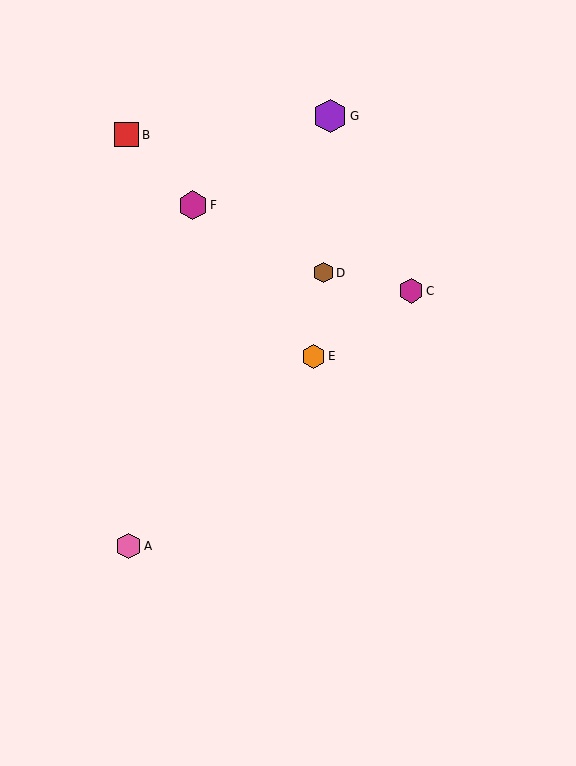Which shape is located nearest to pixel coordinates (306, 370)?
The orange hexagon (labeled E) at (313, 356) is nearest to that location.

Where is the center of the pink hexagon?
The center of the pink hexagon is at (128, 546).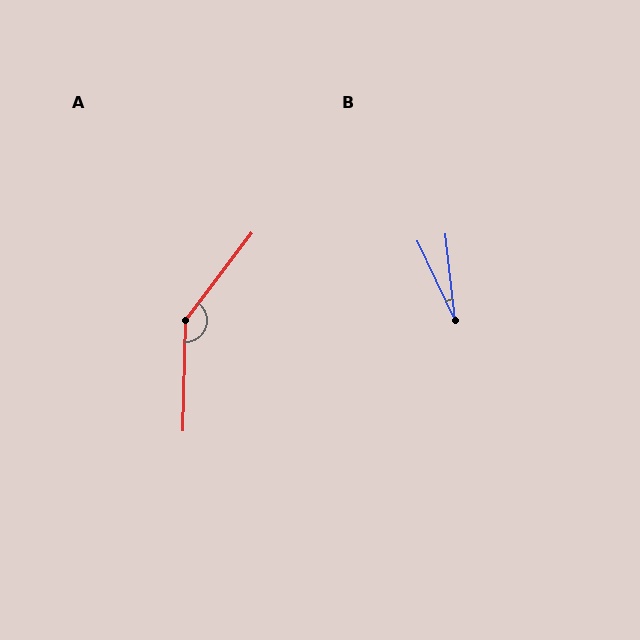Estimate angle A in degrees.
Approximately 144 degrees.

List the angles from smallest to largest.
B (19°), A (144°).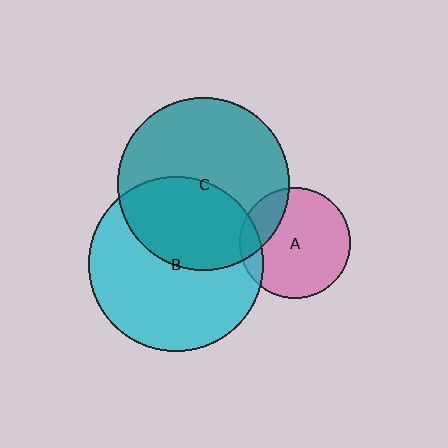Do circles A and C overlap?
Yes.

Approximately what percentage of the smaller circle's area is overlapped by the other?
Approximately 20%.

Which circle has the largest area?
Circle B (cyan).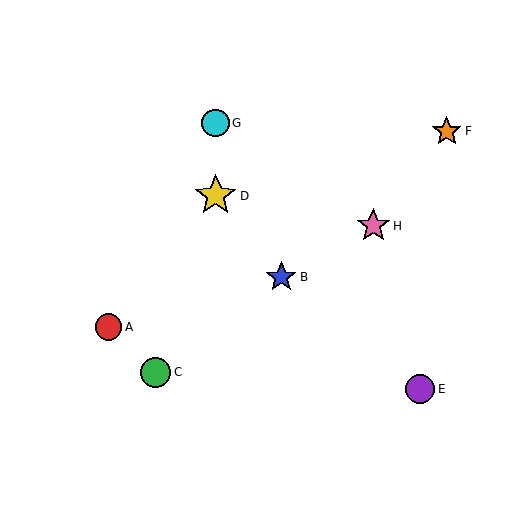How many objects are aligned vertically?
2 objects (D, G) are aligned vertically.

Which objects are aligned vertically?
Objects D, G are aligned vertically.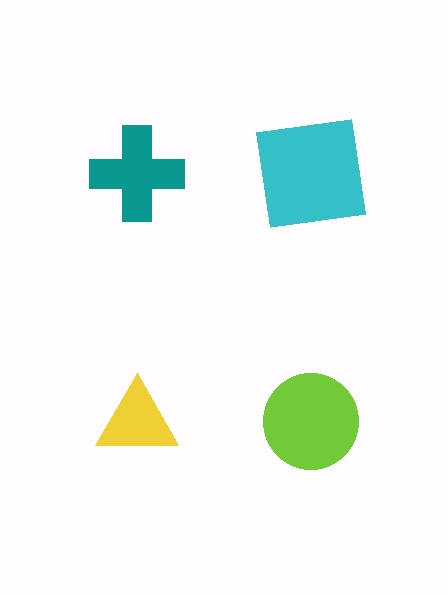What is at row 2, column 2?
A lime circle.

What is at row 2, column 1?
A yellow triangle.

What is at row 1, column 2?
A cyan square.